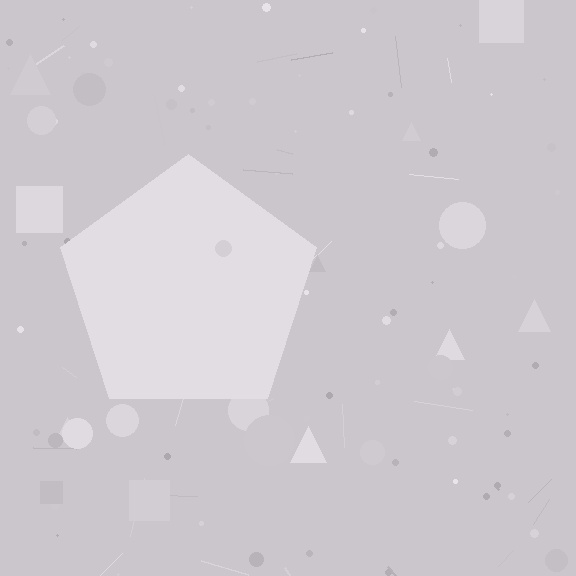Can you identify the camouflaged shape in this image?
The camouflaged shape is a pentagon.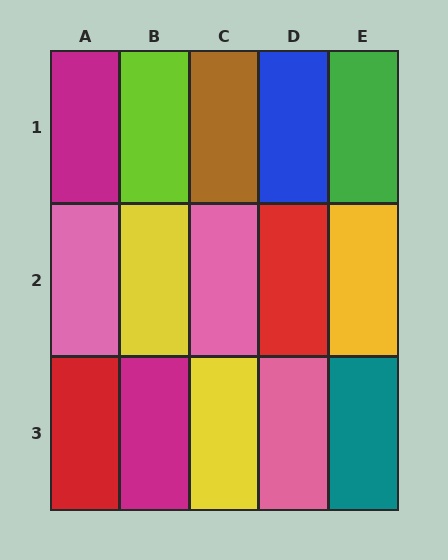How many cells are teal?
1 cell is teal.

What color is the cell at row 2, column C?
Pink.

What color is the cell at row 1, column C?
Brown.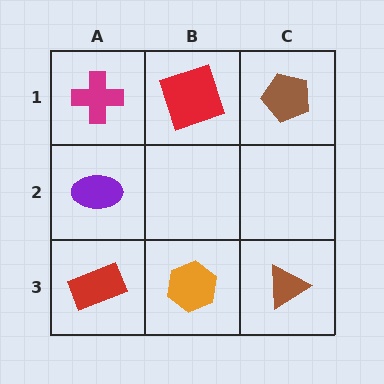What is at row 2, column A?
A purple ellipse.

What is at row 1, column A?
A magenta cross.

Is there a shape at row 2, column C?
No, that cell is empty.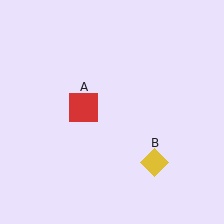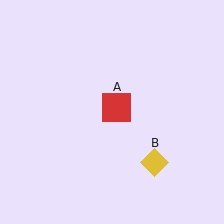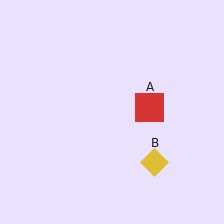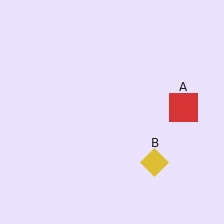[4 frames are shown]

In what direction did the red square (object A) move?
The red square (object A) moved right.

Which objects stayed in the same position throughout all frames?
Yellow diamond (object B) remained stationary.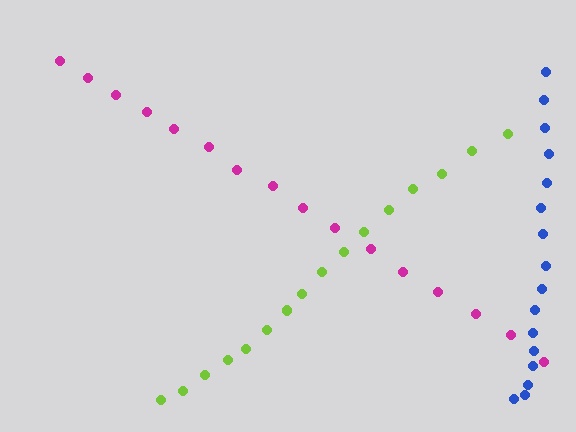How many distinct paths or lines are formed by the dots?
There are 3 distinct paths.